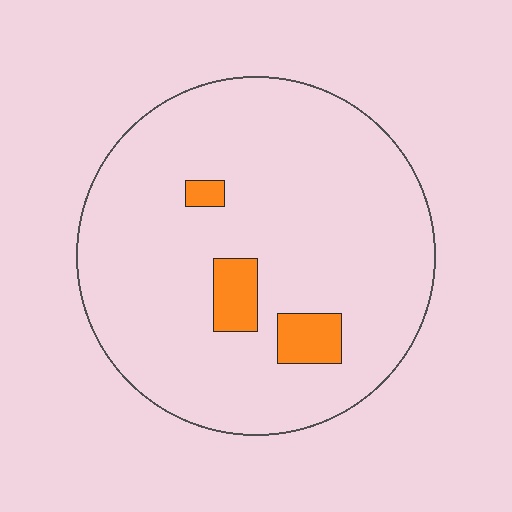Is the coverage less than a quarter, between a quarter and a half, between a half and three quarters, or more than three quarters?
Less than a quarter.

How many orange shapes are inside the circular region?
3.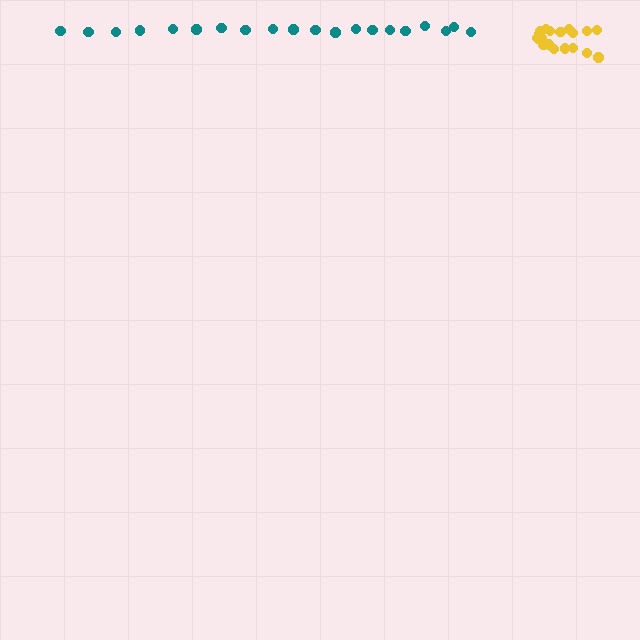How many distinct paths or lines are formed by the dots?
There are 2 distinct paths.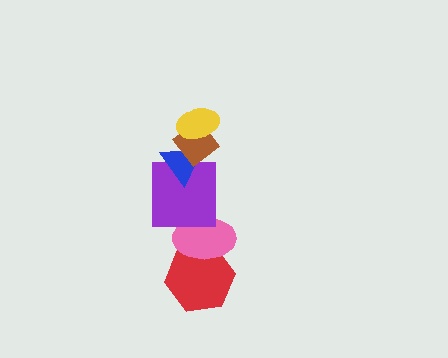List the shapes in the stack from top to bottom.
From top to bottom: the yellow ellipse, the brown diamond, the blue triangle, the purple square, the pink ellipse, the red hexagon.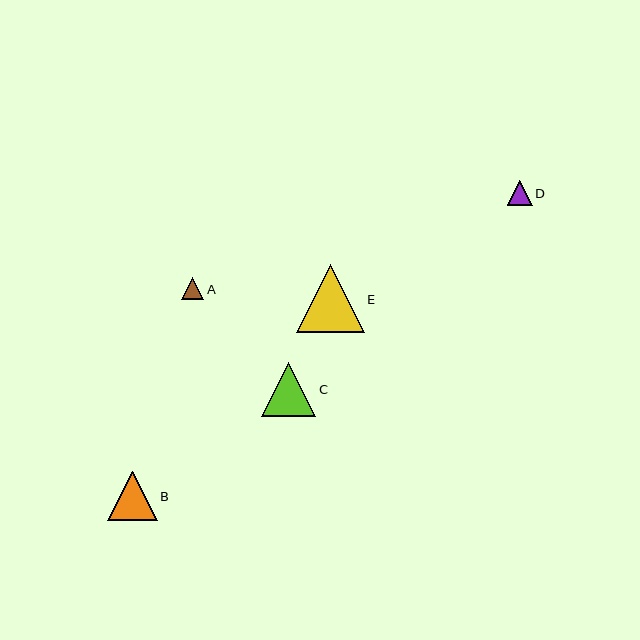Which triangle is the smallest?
Triangle A is the smallest with a size of approximately 22 pixels.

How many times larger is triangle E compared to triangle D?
Triangle E is approximately 2.8 times the size of triangle D.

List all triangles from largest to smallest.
From largest to smallest: E, C, B, D, A.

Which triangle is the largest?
Triangle E is the largest with a size of approximately 68 pixels.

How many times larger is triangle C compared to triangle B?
Triangle C is approximately 1.1 times the size of triangle B.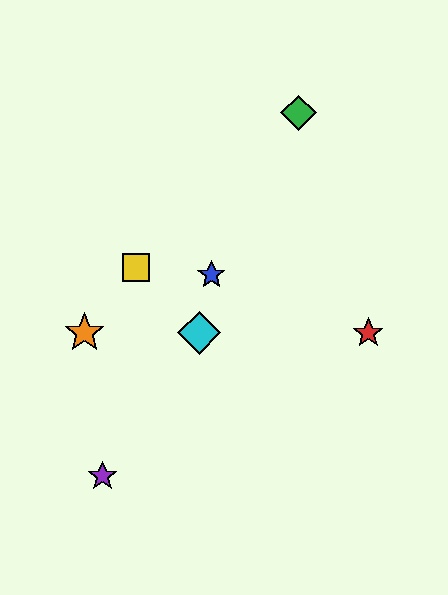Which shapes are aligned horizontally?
The red star, the orange star, the cyan diamond are aligned horizontally.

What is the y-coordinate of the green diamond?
The green diamond is at y≈113.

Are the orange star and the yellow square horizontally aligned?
No, the orange star is at y≈333 and the yellow square is at y≈267.